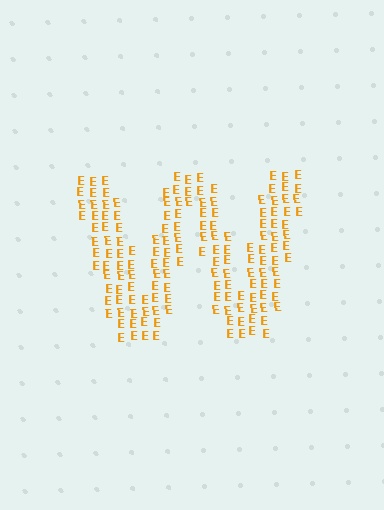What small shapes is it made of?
It is made of small letter E's.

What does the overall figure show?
The overall figure shows the letter W.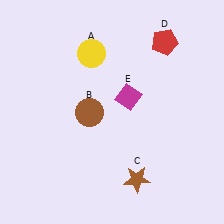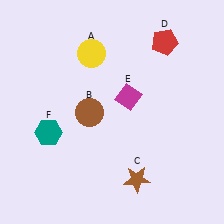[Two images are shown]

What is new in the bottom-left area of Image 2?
A teal hexagon (F) was added in the bottom-left area of Image 2.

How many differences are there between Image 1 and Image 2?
There is 1 difference between the two images.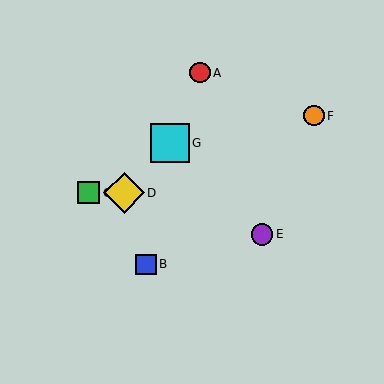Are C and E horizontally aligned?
No, C is at y≈193 and E is at y≈234.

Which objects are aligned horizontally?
Objects C, D are aligned horizontally.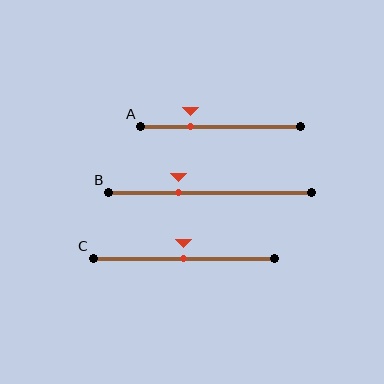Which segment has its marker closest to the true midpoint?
Segment C has its marker closest to the true midpoint.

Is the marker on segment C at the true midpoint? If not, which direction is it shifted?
Yes, the marker on segment C is at the true midpoint.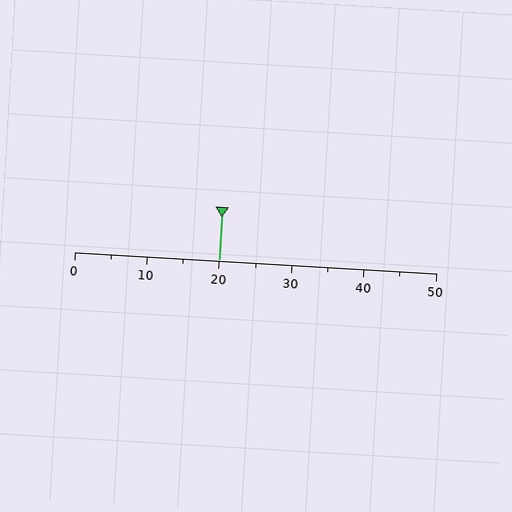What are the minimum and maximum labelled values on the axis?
The axis runs from 0 to 50.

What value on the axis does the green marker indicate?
The marker indicates approximately 20.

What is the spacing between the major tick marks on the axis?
The major ticks are spaced 10 apart.